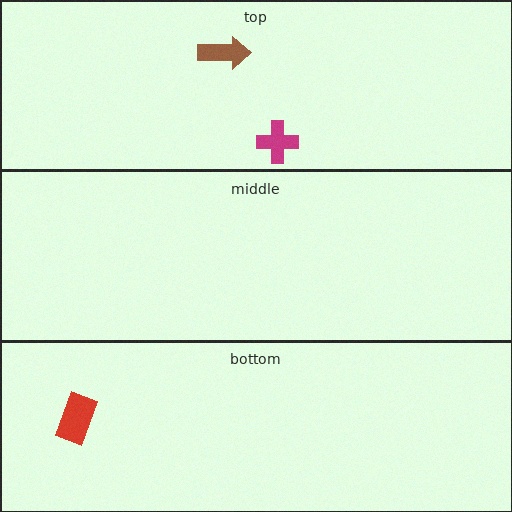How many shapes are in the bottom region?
1.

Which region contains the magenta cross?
The top region.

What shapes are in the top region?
The brown arrow, the magenta cross.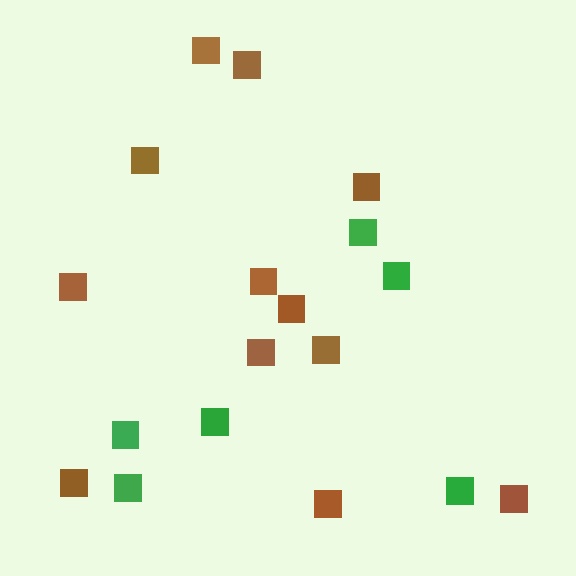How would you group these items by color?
There are 2 groups: one group of green squares (6) and one group of brown squares (12).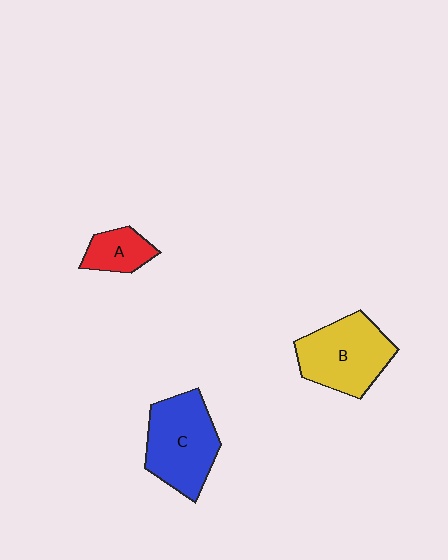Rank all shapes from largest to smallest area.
From largest to smallest: C (blue), B (yellow), A (red).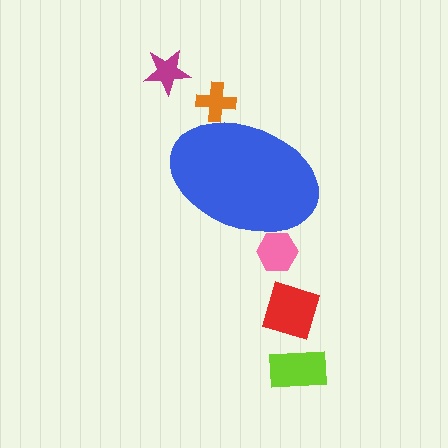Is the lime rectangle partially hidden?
No, the lime rectangle is fully visible.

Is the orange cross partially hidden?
Yes, the orange cross is partially hidden behind the blue ellipse.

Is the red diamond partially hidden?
No, the red diamond is fully visible.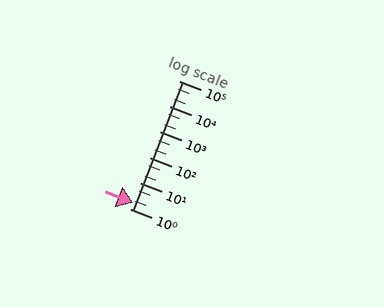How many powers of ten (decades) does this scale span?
The scale spans 5 decades, from 1 to 100000.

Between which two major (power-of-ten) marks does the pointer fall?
The pointer is between 1 and 10.